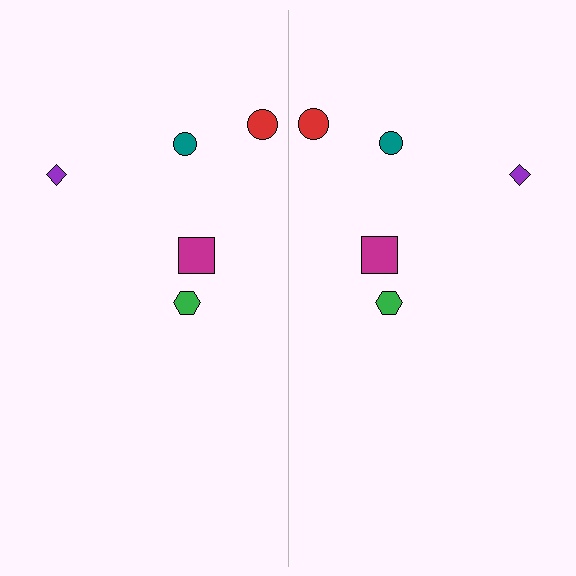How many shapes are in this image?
There are 10 shapes in this image.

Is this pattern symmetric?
Yes, this pattern has bilateral (reflection) symmetry.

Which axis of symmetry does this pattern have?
The pattern has a vertical axis of symmetry running through the center of the image.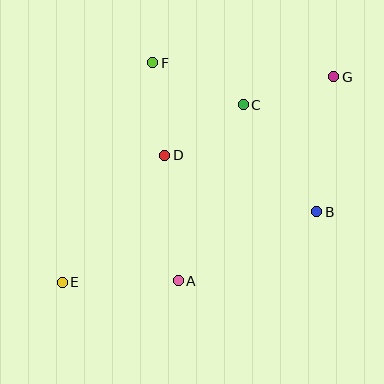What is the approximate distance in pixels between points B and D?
The distance between B and D is approximately 162 pixels.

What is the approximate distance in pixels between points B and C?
The distance between B and C is approximately 130 pixels.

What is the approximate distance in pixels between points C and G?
The distance between C and G is approximately 95 pixels.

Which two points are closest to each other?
Points D and F are closest to each other.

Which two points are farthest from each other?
Points E and G are farthest from each other.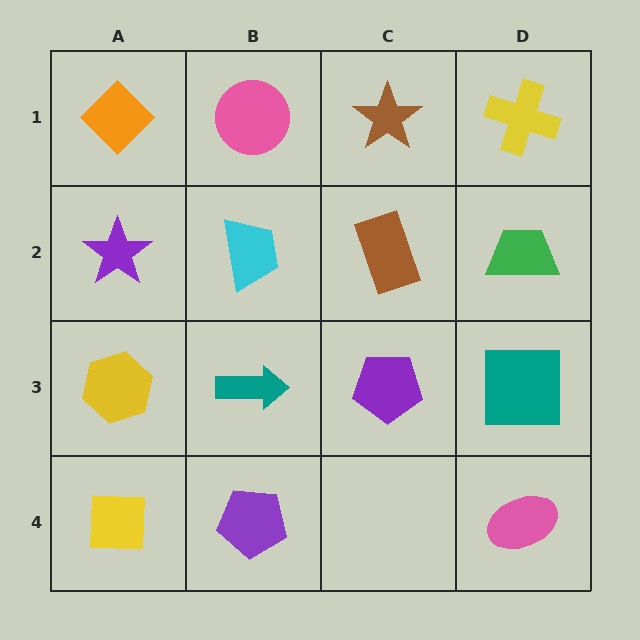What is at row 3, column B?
A teal arrow.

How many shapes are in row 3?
4 shapes.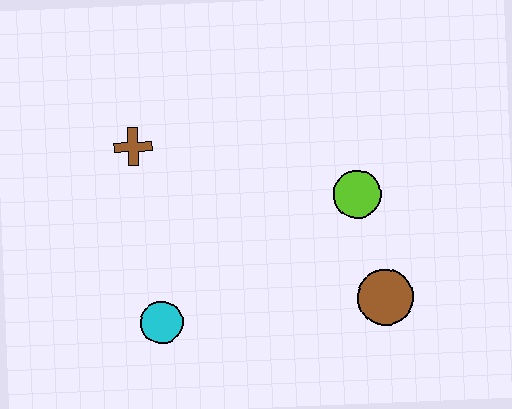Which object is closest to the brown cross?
The cyan circle is closest to the brown cross.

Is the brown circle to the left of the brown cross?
No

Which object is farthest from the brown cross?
The brown circle is farthest from the brown cross.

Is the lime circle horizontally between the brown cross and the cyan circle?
No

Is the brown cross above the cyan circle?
Yes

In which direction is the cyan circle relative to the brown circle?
The cyan circle is to the left of the brown circle.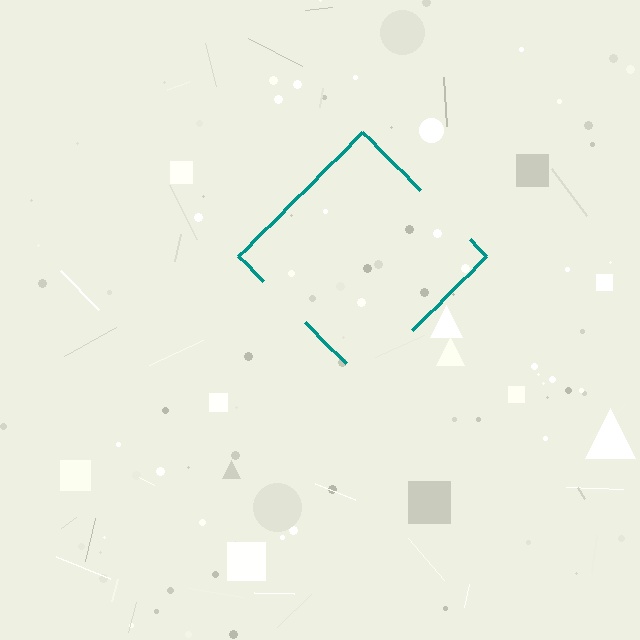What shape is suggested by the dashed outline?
The dashed outline suggests a diamond.